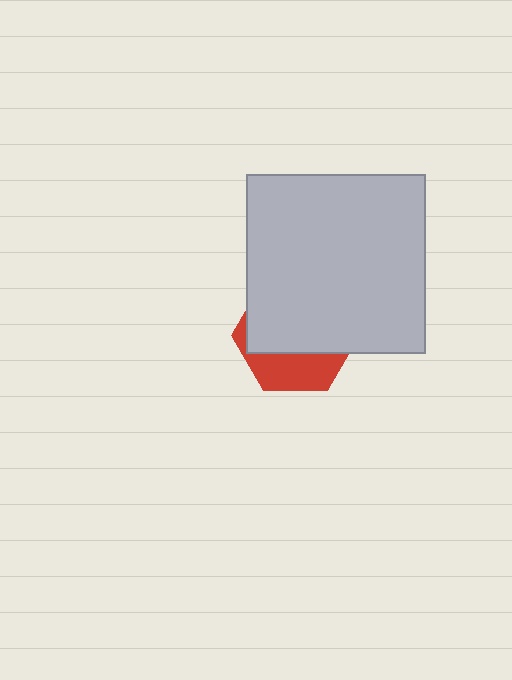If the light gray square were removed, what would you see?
You would see the complete red hexagon.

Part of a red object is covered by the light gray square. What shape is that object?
It is a hexagon.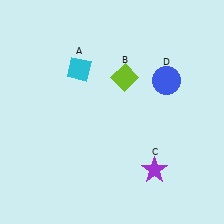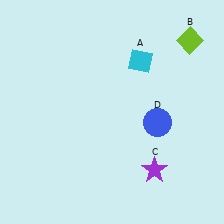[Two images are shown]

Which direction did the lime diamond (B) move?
The lime diamond (B) moved right.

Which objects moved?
The objects that moved are: the cyan diamond (A), the lime diamond (B), the blue circle (D).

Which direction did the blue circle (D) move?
The blue circle (D) moved down.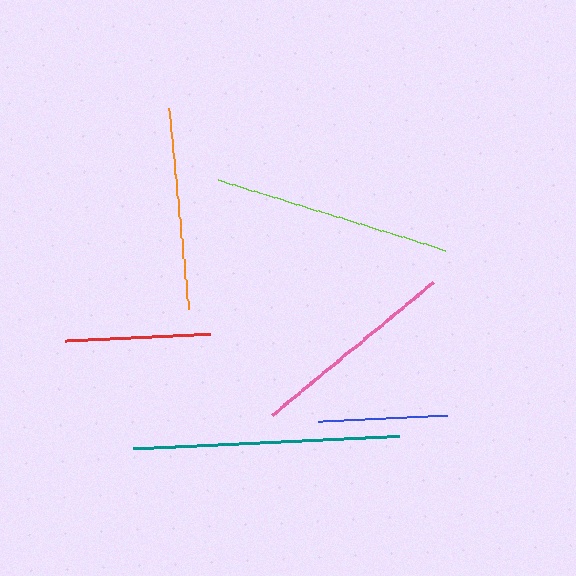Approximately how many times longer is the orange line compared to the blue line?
The orange line is approximately 1.6 times the length of the blue line.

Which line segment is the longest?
The teal line is the longest at approximately 266 pixels.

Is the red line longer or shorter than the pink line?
The pink line is longer than the red line.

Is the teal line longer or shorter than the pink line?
The teal line is longer than the pink line.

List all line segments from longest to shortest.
From longest to shortest: teal, lime, pink, orange, red, blue.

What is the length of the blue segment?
The blue segment is approximately 128 pixels long.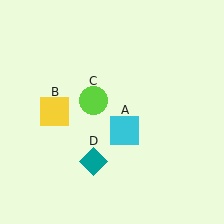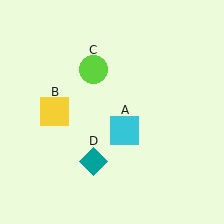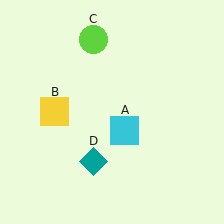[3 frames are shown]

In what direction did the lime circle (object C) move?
The lime circle (object C) moved up.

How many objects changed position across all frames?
1 object changed position: lime circle (object C).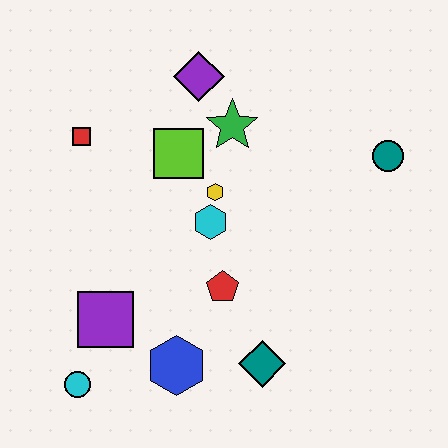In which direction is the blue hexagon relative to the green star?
The blue hexagon is below the green star.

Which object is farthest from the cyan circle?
The teal circle is farthest from the cyan circle.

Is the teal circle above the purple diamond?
No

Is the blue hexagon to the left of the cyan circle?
No